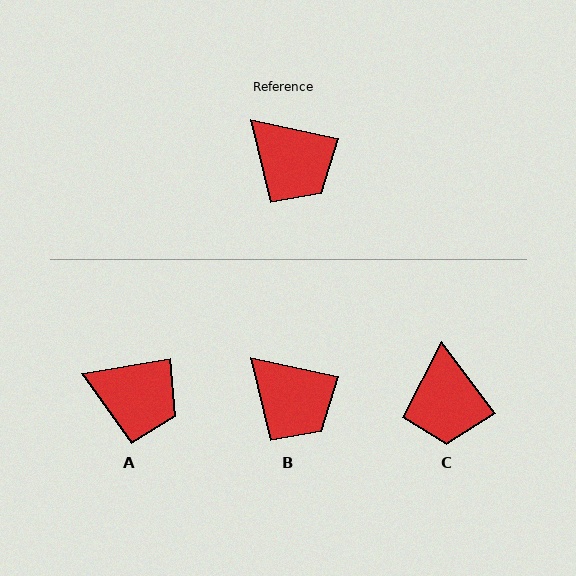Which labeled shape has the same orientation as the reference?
B.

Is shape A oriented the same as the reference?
No, it is off by about 22 degrees.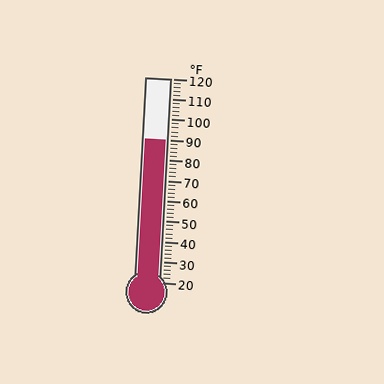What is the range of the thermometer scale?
The thermometer scale ranges from 20°F to 120°F.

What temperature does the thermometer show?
The thermometer shows approximately 90°F.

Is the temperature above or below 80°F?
The temperature is above 80°F.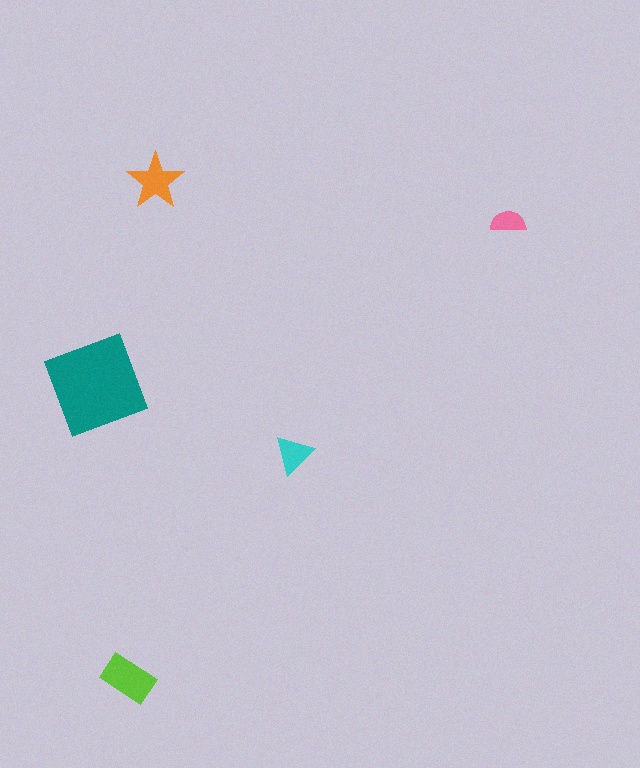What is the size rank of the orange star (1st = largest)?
3rd.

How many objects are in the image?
There are 5 objects in the image.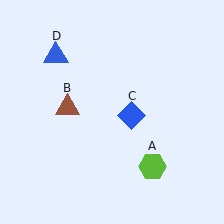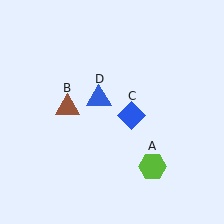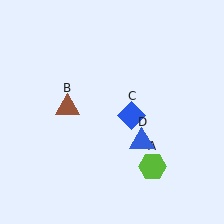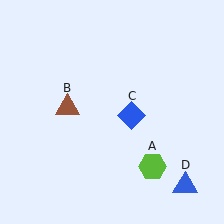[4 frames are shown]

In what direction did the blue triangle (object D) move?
The blue triangle (object D) moved down and to the right.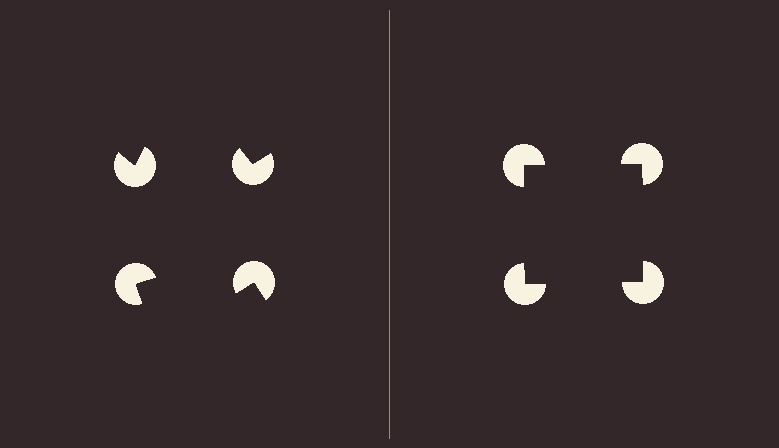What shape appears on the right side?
An illusory square.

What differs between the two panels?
The pac-man discs are positioned identically on both sides; only the wedge orientations differ. On the right they align to a square; on the left they are misaligned.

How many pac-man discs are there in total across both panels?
8 — 4 on each side.